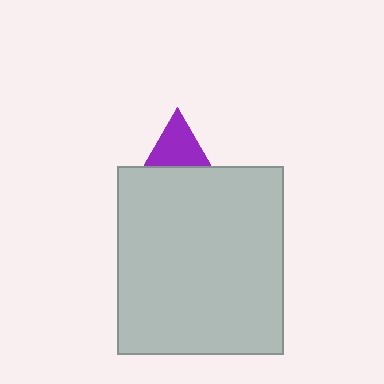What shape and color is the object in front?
The object in front is a light gray rectangle.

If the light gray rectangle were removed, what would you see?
You would see the complete purple triangle.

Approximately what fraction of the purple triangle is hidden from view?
Roughly 54% of the purple triangle is hidden behind the light gray rectangle.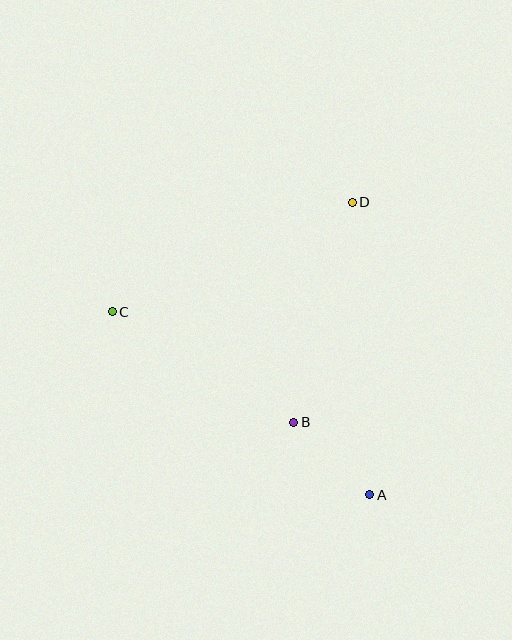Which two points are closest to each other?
Points A and B are closest to each other.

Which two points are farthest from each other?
Points A and C are farthest from each other.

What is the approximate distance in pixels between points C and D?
The distance between C and D is approximately 264 pixels.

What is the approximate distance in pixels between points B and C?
The distance between B and C is approximately 212 pixels.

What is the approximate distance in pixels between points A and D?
The distance between A and D is approximately 293 pixels.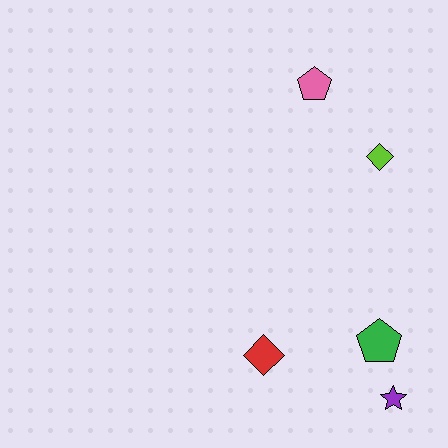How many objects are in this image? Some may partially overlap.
There are 5 objects.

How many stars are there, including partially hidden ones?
There is 1 star.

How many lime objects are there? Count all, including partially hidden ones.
There is 1 lime object.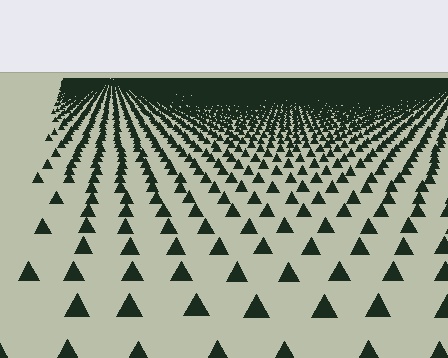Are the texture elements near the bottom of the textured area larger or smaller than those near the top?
Larger. Near the bottom, elements are closer to the viewer and appear at a bigger on-screen size.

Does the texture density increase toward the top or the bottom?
Density increases toward the top.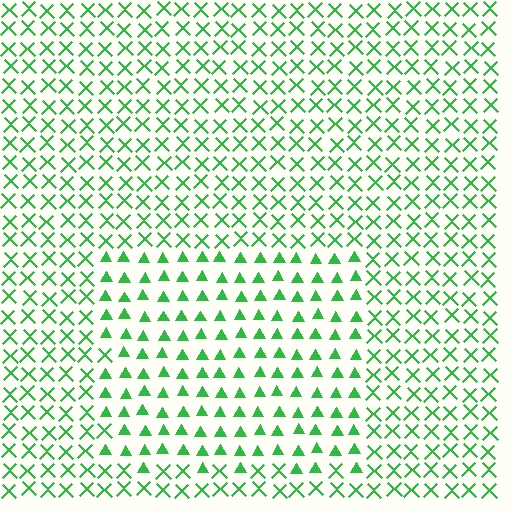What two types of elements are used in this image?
The image uses triangles inside the rectangle region and X marks outside it.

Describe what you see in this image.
The image is filled with small green elements arranged in a uniform grid. A rectangle-shaped region contains triangles, while the surrounding area contains X marks. The boundary is defined purely by the change in element shape.